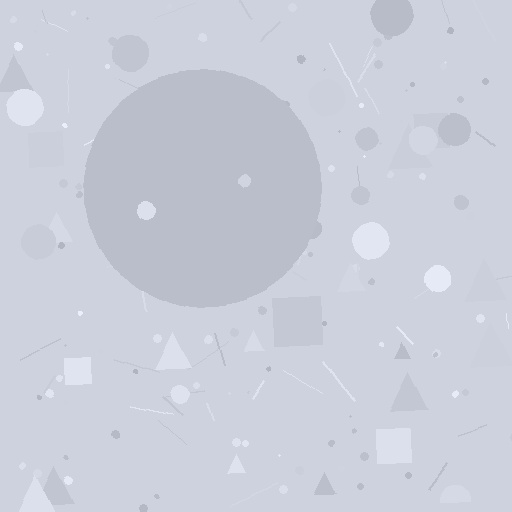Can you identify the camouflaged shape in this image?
The camouflaged shape is a circle.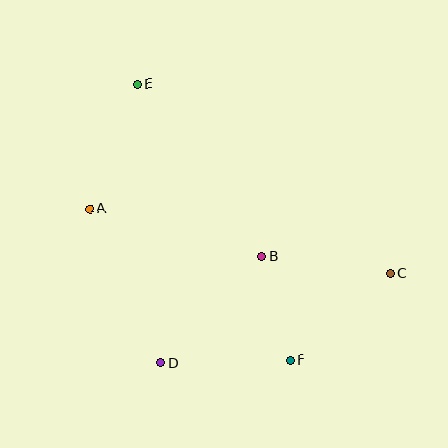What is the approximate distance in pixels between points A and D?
The distance between A and D is approximately 170 pixels.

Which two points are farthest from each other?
Points C and E are farthest from each other.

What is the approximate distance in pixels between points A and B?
The distance between A and B is approximately 179 pixels.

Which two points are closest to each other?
Points B and F are closest to each other.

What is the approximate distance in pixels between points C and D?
The distance between C and D is approximately 246 pixels.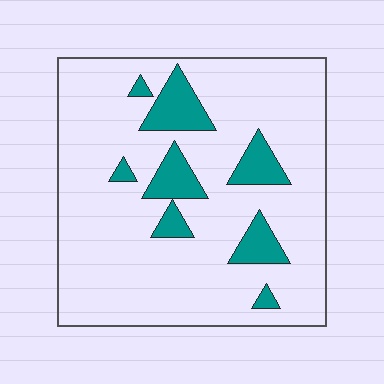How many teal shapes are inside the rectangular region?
8.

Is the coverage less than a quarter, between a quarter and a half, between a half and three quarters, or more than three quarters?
Less than a quarter.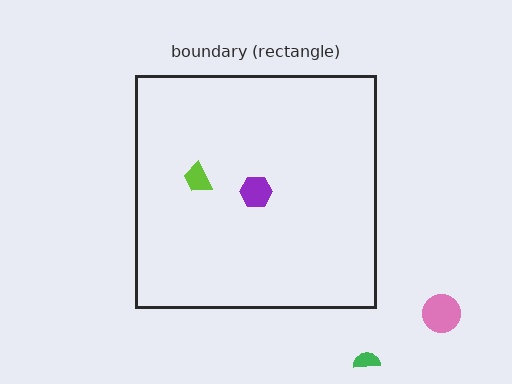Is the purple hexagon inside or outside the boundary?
Inside.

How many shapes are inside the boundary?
2 inside, 2 outside.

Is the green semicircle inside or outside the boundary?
Outside.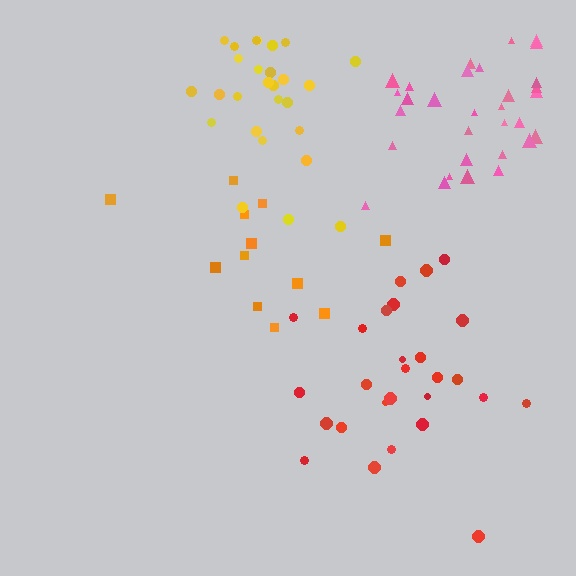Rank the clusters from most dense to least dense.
yellow, pink, red, orange.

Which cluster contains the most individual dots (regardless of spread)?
Pink (32).